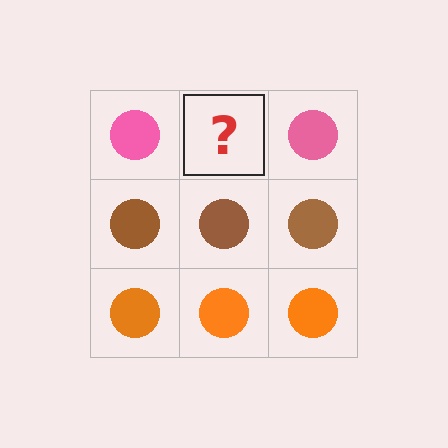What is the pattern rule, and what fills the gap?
The rule is that each row has a consistent color. The gap should be filled with a pink circle.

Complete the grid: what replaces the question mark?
The question mark should be replaced with a pink circle.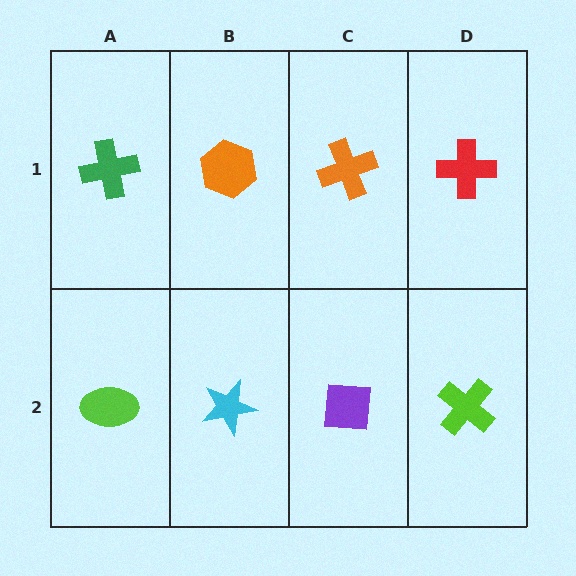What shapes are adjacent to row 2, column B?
An orange hexagon (row 1, column B), a lime ellipse (row 2, column A), a purple square (row 2, column C).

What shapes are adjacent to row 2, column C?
An orange cross (row 1, column C), a cyan star (row 2, column B), a lime cross (row 2, column D).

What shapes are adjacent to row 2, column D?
A red cross (row 1, column D), a purple square (row 2, column C).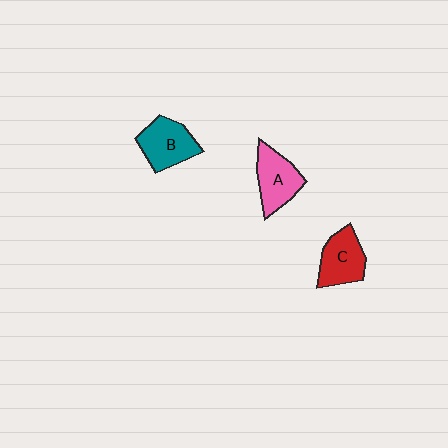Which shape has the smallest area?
Shape C (red).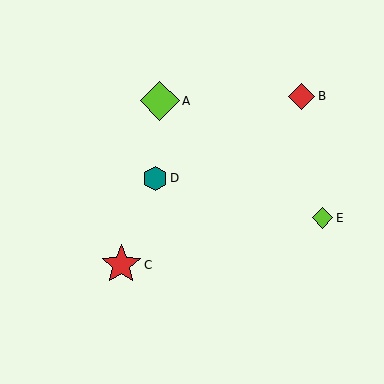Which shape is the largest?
The red star (labeled C) is the largest.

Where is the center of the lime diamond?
The center of the lime diamond is at (160, 101).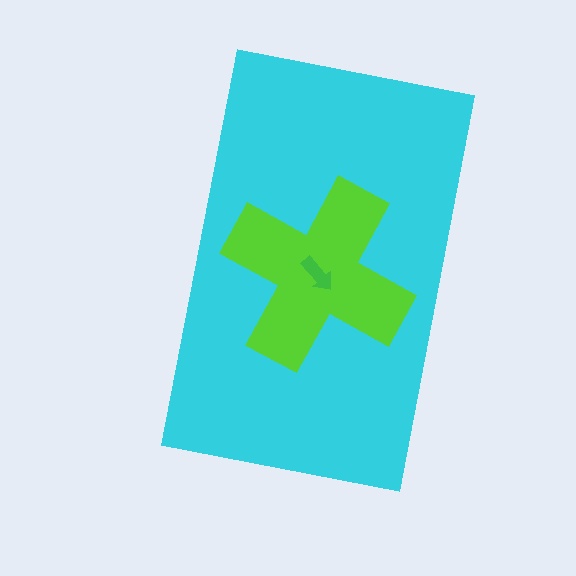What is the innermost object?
The green arrow.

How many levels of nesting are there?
3.